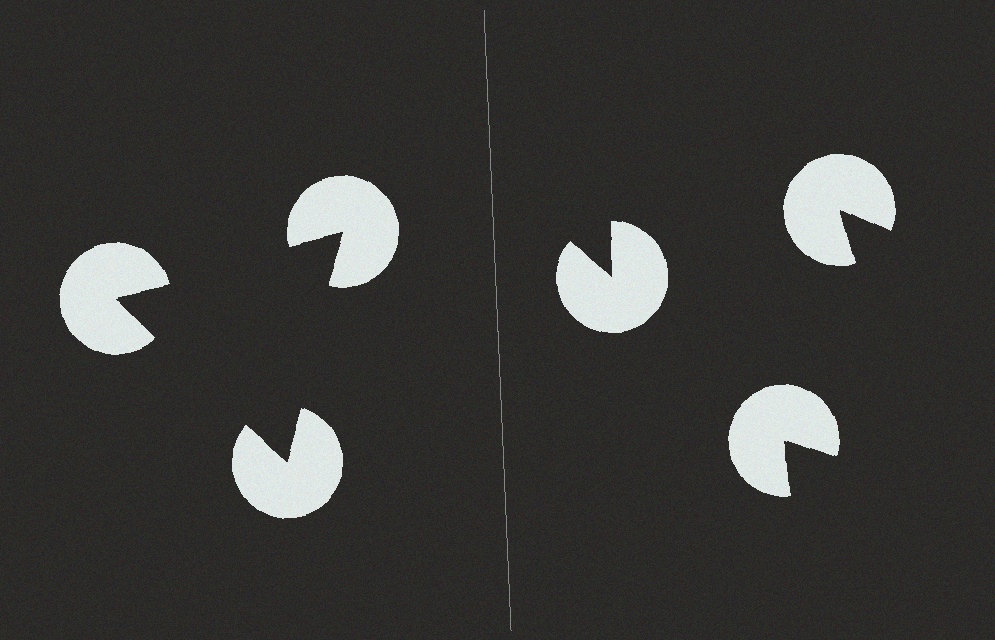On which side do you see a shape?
An illusory triangle appears on the left side. On the right side the wedge cuts are rotated, so no coherent shape forms.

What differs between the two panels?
The pac-man discs are positioned identically on both sides; only the wedge orientations differ. On the left they align to a triangle; on the right they are misaligned.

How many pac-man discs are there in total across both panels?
6 — 3 on each side.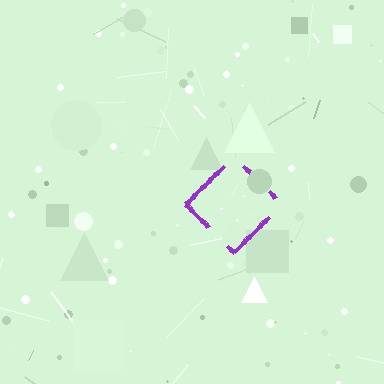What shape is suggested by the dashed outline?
The dashed outline suggests a diamond.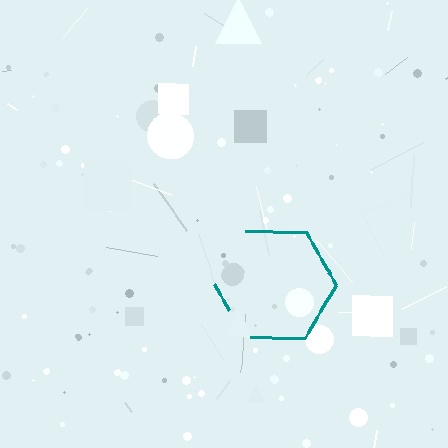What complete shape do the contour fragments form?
The contour fragments form a hexagon.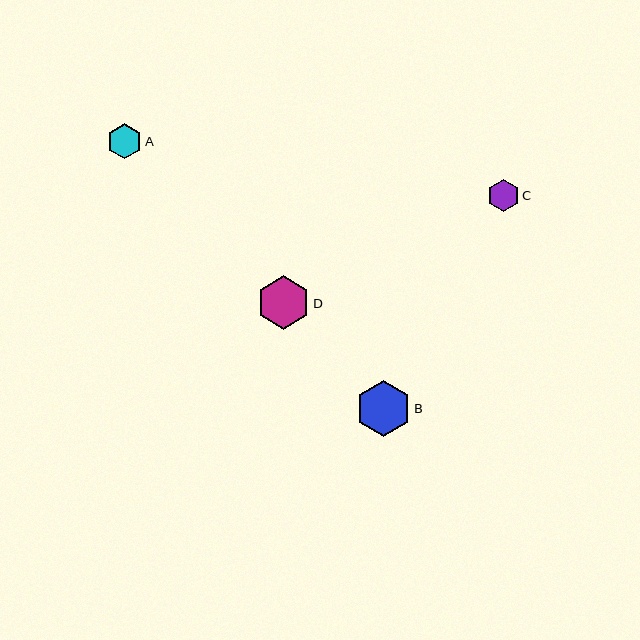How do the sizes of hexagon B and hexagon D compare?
Hexagon B and hexagon D are approximately the same size.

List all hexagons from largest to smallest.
From largest to smallest: B, D, A, C.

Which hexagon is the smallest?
Hexagon C is the smallest with a size of approximately 32 pixels.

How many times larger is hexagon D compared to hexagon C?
Hexagon D is approximately 1.7 times the size of hexagon C.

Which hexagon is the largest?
Hexagon B is the largest with a size of approximately 56 pixels.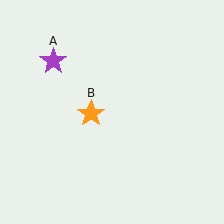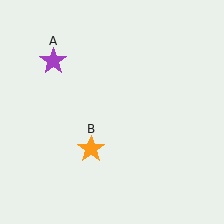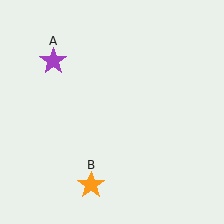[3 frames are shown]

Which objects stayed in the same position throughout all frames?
Purple star (object A) remained stationary.